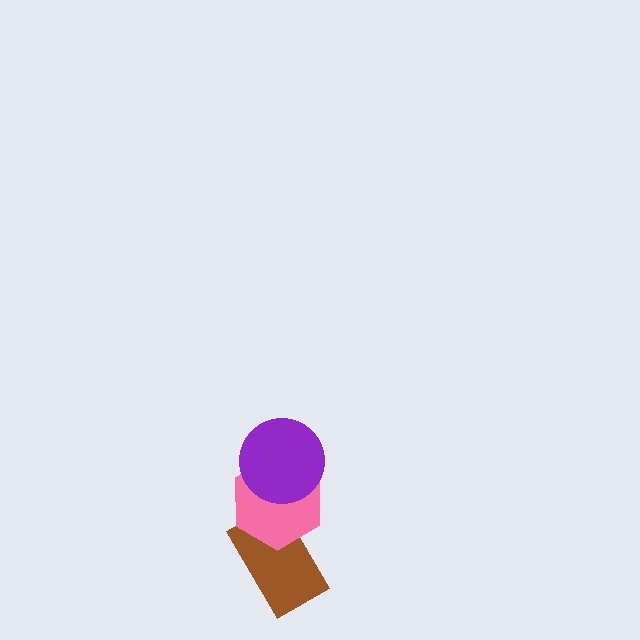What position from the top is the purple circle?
The purple circle is 1st from the top.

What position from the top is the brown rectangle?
The brown rectangle is 3rd from the top.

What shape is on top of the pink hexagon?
The purple circle is on top of the pink hexagon.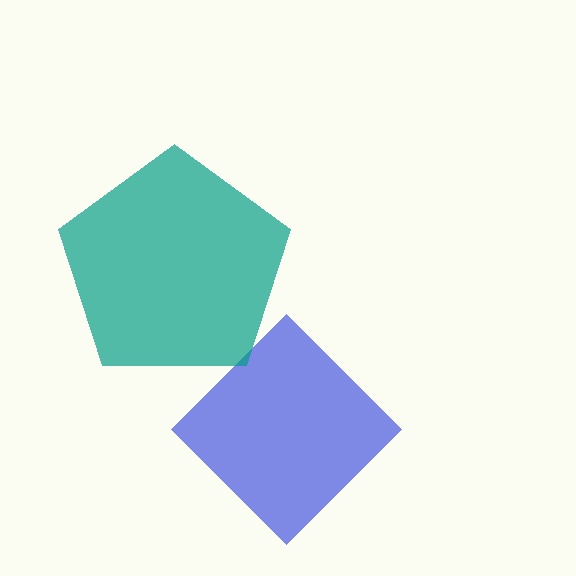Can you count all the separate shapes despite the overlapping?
Yes, there are 2 separate shapes.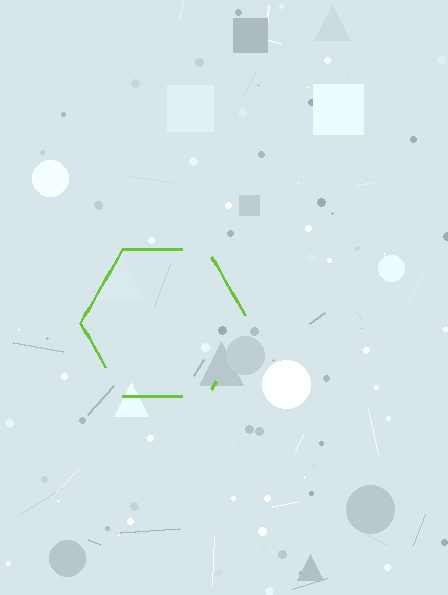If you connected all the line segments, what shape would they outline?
They would outline a hexagon.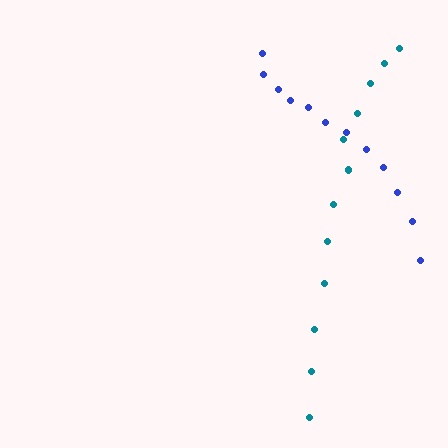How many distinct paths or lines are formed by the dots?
There are 2 distinct paths.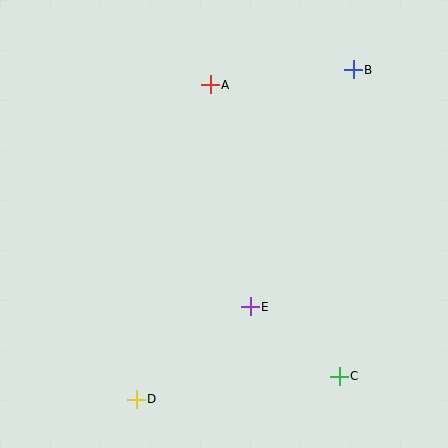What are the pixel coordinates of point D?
Point D is at (136, 399).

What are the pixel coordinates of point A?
Point A is at (210, 85).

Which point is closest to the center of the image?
Point E at (250, 307) is closest to the center.